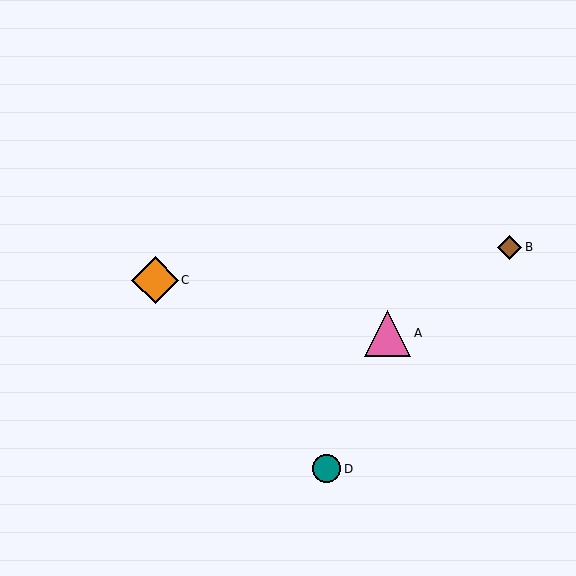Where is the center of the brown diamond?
The center of the brown diamond is at (509, 247).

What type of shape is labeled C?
Shape C is an orange diamond.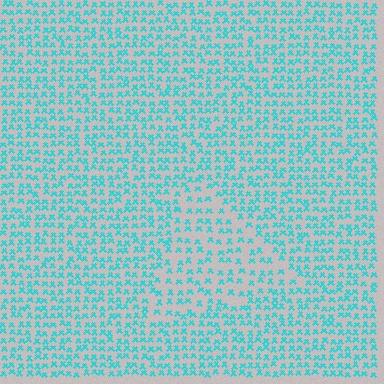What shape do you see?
I see a triangle.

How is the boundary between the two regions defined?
The boundary is defined by a change in element density (approximately 1.6x ratio). All elements are the same color, size, and shape.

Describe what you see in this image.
The image contains small cyan elements arranged at two different densities. A triangle-shaped region is visible where the elements are less densely packed than the surrounding area.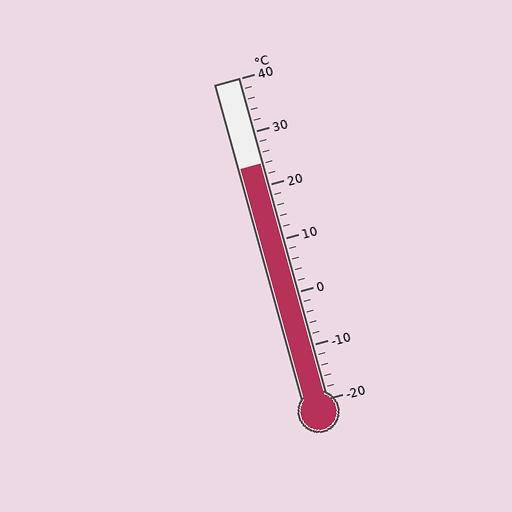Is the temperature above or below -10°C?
The temperature is above -10°C.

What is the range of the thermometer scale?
The thermometer scale ranges from -20°C to 40°C.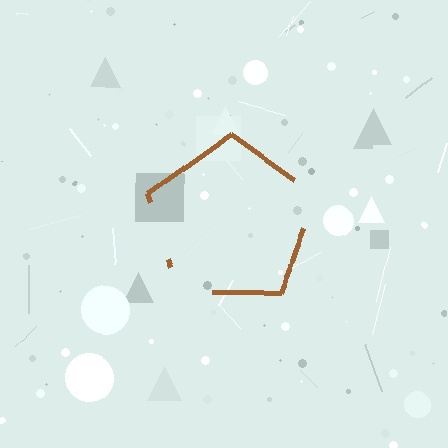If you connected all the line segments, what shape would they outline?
They would outline a pentagon.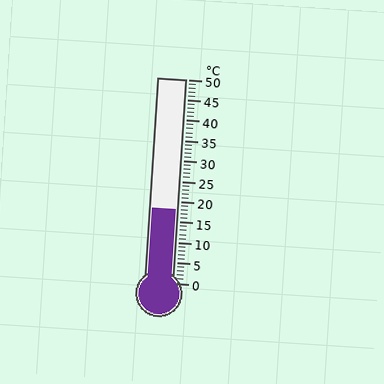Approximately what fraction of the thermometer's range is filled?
The thermometer is filled to approximately 35% of its range.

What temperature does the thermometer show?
The thermometer shows approximately 18°C.